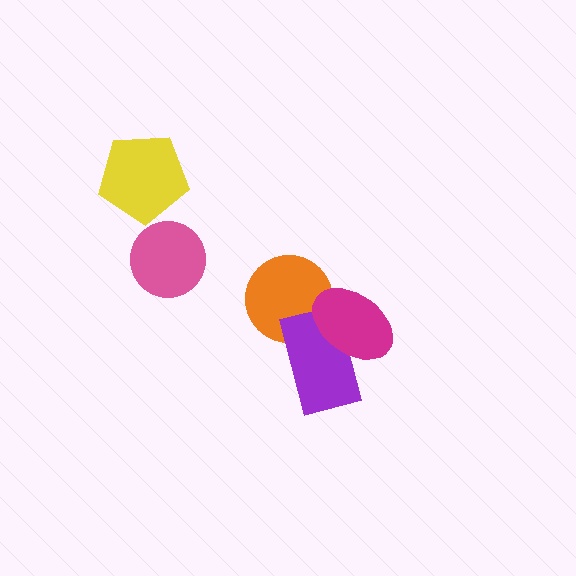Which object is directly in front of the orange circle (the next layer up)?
The purple rectangle is directly in front of the orange circle.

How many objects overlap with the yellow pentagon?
0 objects overlap with the yellow pentagon.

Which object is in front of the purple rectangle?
The magenta ellipse is in front of the purple rectangle.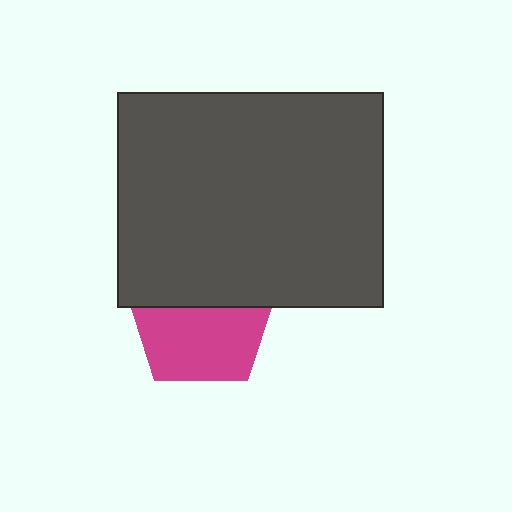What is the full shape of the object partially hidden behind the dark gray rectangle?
The partially hidden object is a magenta pentagon.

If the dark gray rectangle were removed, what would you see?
You would see the complete magenta pentagon.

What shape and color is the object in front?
The object in front is a dark gray rectangle.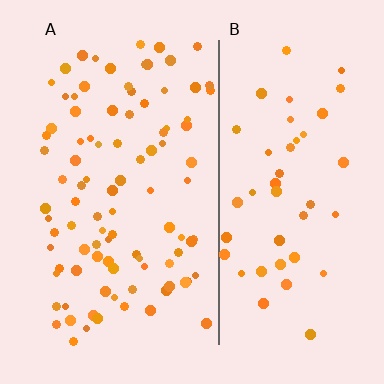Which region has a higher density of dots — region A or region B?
A (the left).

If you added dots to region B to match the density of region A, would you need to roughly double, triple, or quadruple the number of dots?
Approximately double.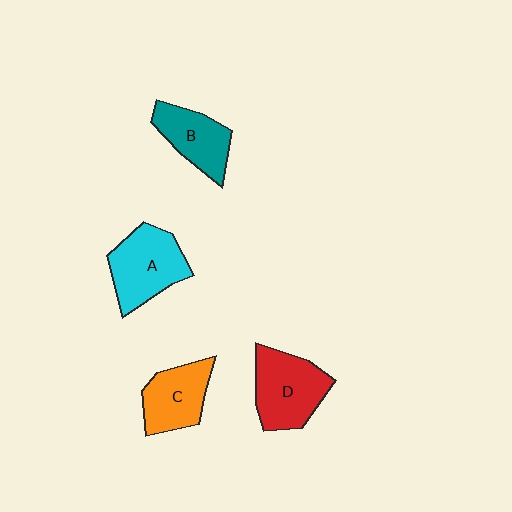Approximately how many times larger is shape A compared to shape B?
Approximately 1.3 times.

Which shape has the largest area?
Shape D (red).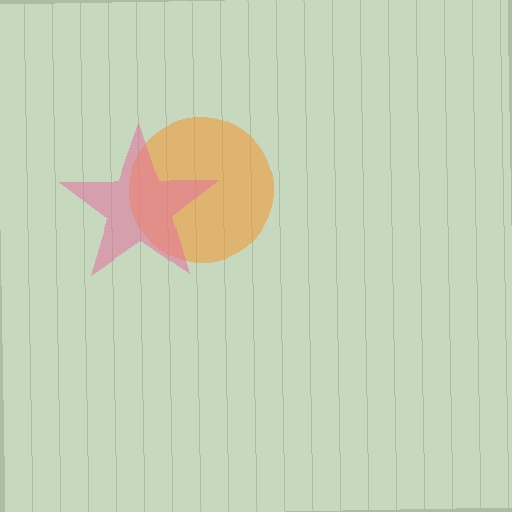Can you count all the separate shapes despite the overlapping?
Yes, there are 2 separate shapes.